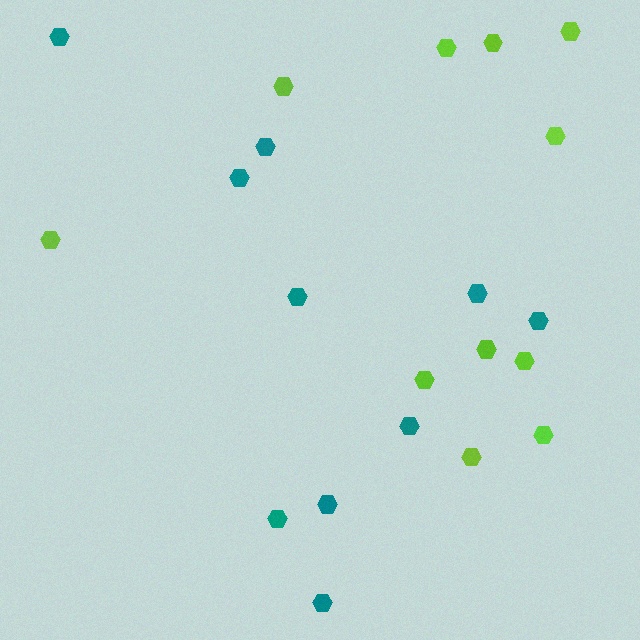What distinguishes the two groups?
There are 2 groups: one group of teal hexagons (10) and one group of lime hexagons (11).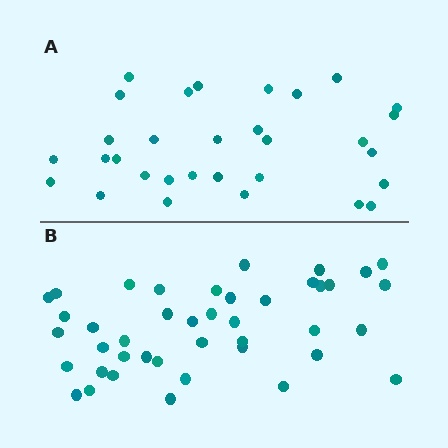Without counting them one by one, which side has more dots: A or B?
Region B (the bottom region) has more dots.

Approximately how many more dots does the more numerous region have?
Region B has roughly 12 or so more dots than region A.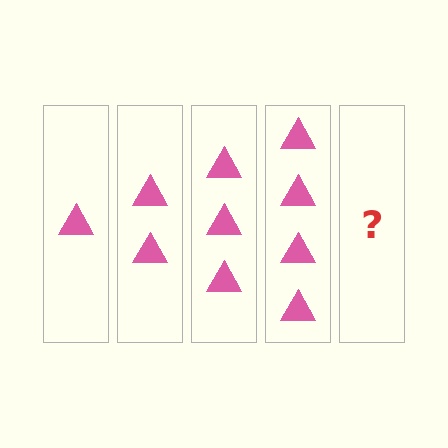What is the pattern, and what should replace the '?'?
The pattern is that each step adds one more triangle. The '?' should be 5 triangles.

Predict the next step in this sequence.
The next step is 5 triangles.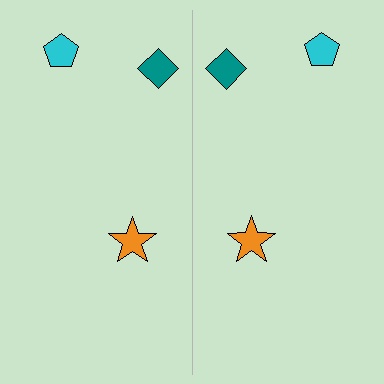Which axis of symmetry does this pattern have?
The pattern has a vertical axis of symmetry running through the center of the image.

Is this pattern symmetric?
Yes, this pattern has bilateral (reflection) symmetry.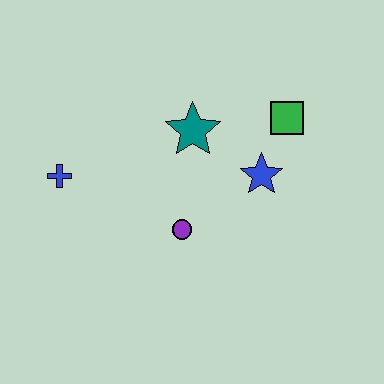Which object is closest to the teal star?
The blue star is closest to the teal star.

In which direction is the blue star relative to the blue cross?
The blue star is to the right of the blue cross.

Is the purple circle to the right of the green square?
No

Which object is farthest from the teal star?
The blue cross is farthest from the teal star.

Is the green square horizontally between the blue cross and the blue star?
No